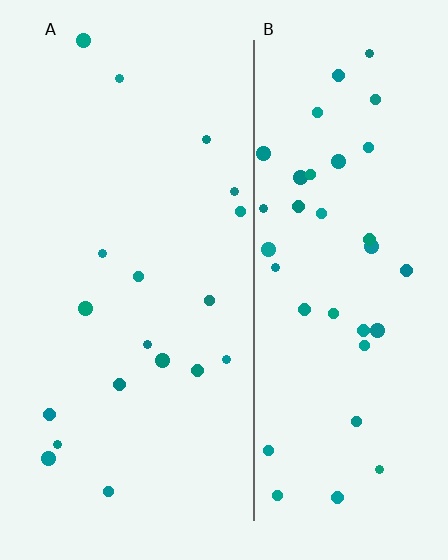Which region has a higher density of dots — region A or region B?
B (the right).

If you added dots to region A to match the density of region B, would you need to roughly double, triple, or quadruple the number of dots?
Approximately double.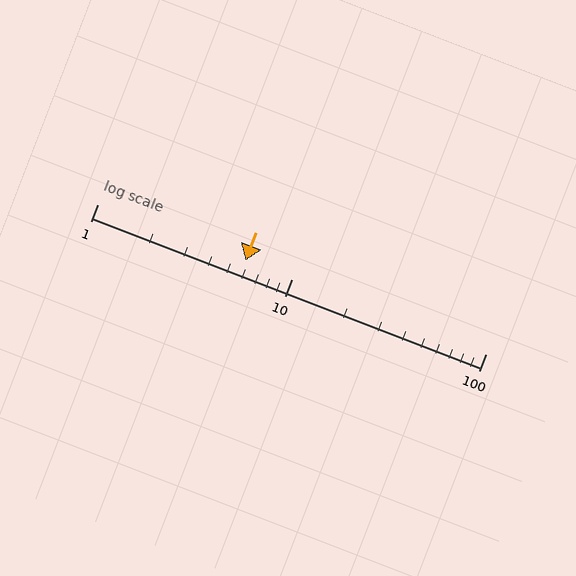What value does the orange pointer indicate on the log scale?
The pointer indicates approximately 5.8.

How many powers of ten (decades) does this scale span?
The scale spans 2 decades, from 1 to 100.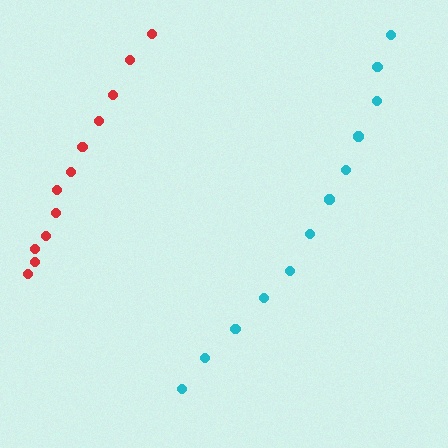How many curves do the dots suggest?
There are 2 distinct paths.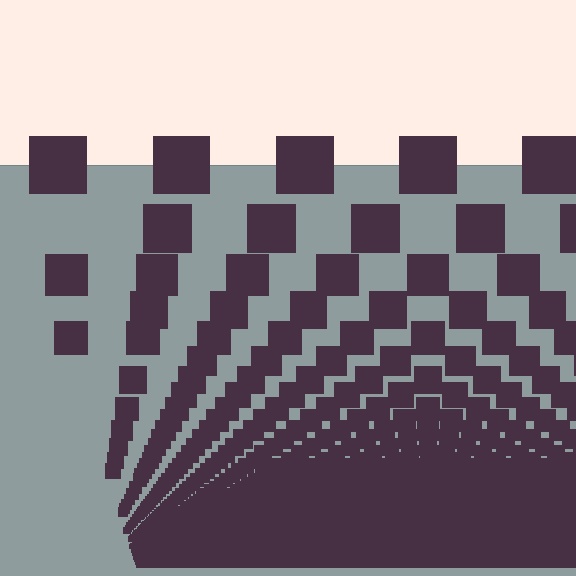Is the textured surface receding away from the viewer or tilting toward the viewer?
The surface appears to tilt toward the viewer. Texture elements get larger and sparser toward the top.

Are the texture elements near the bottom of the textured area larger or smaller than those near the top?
Smaller. The gradient is inverted — elements near the bottom are smaller and denser.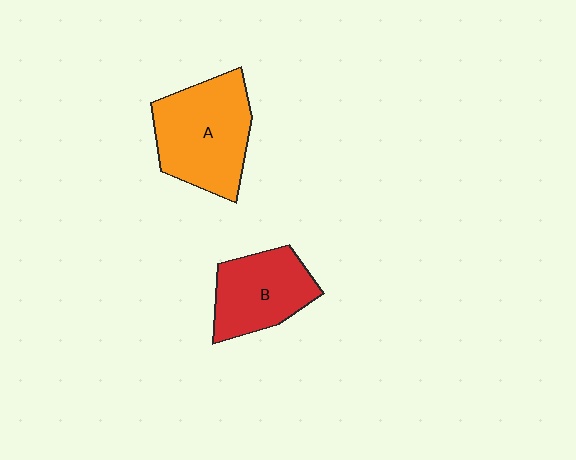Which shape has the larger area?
Shape A (orange).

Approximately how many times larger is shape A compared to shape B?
Approximately 1.3 times.